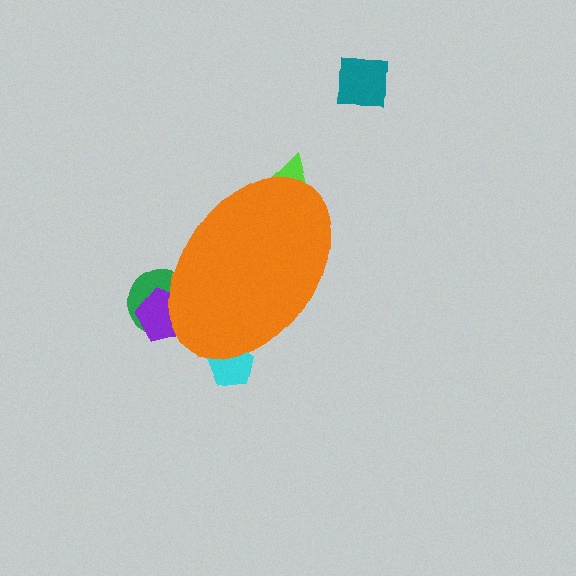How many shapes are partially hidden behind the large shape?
4 shapes are partially hidden.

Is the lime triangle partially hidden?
Yes, the lime triangle is partially hidden behind the orange ellipse.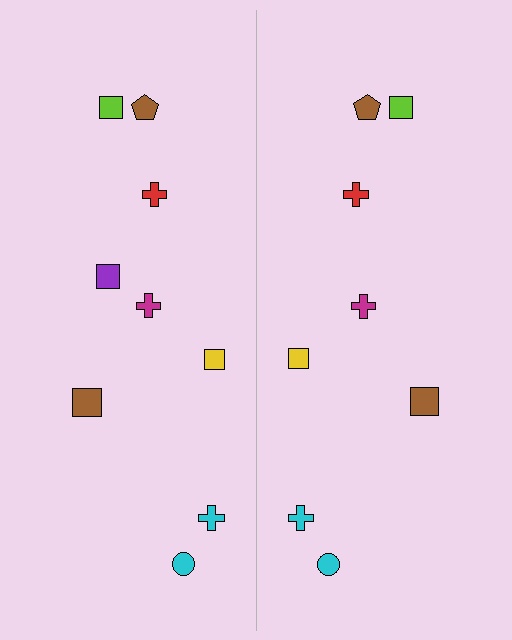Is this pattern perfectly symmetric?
No, the pattern is not perfectly symmetric. A purple square is missing from the right side.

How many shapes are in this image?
There are 17 shapes in this image.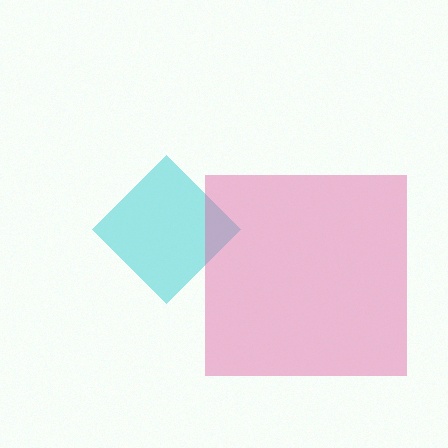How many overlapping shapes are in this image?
There are 2 overlapping shapes in the image.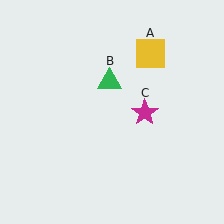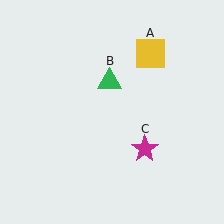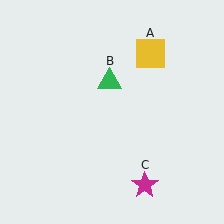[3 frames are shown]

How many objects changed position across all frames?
1 object changed position: magenta star (object C).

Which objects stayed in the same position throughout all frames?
Yellow square (object A) and green triangle (object B) remained stationary.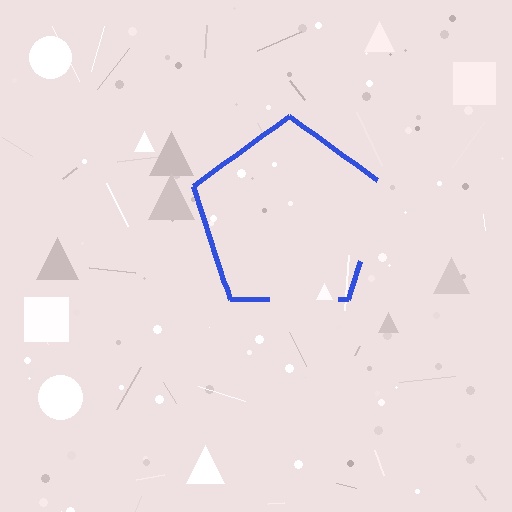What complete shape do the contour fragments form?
The contour fragments form a pentagon.